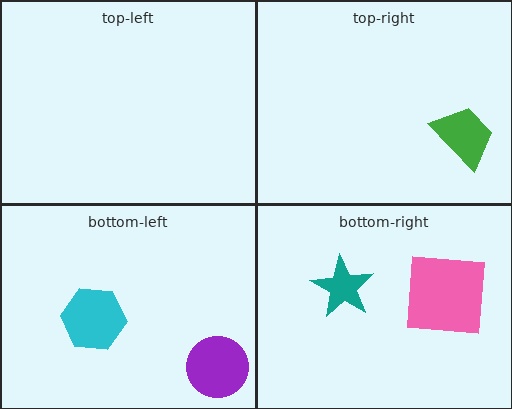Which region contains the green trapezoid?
The top-right region.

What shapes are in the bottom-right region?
The pink square, the teal star.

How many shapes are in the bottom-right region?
2.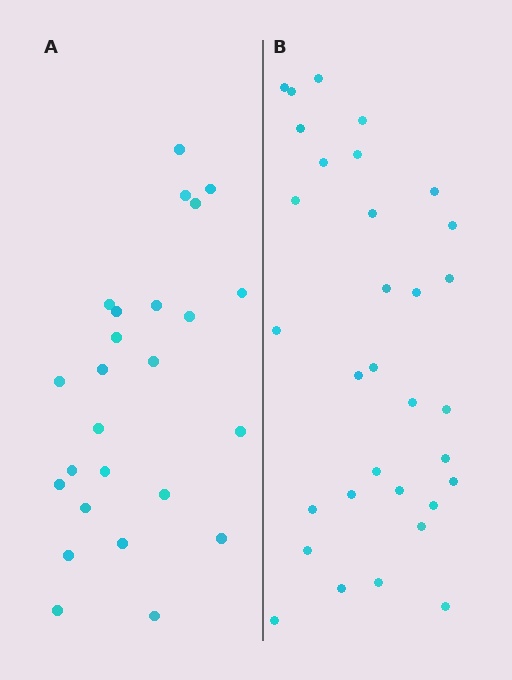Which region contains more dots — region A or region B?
Region B (the right region) has more dots.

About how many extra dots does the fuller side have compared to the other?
Region B has roughly 8 or so more dots than region A.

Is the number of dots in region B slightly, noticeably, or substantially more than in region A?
Region B has noticeably more, but not dramatically so. The ratio is roughly 1.3 to 1.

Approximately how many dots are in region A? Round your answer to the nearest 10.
About 20 dots. (The exact count is 25, which rounds to 20.)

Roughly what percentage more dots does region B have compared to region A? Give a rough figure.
About 30% more.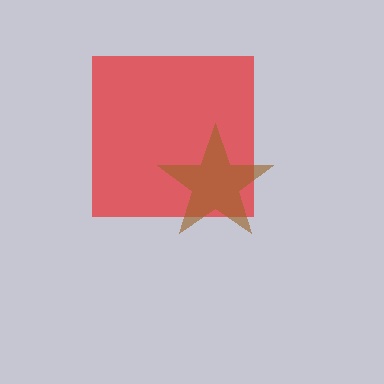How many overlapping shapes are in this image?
There are 2 overlapping shapes in the image.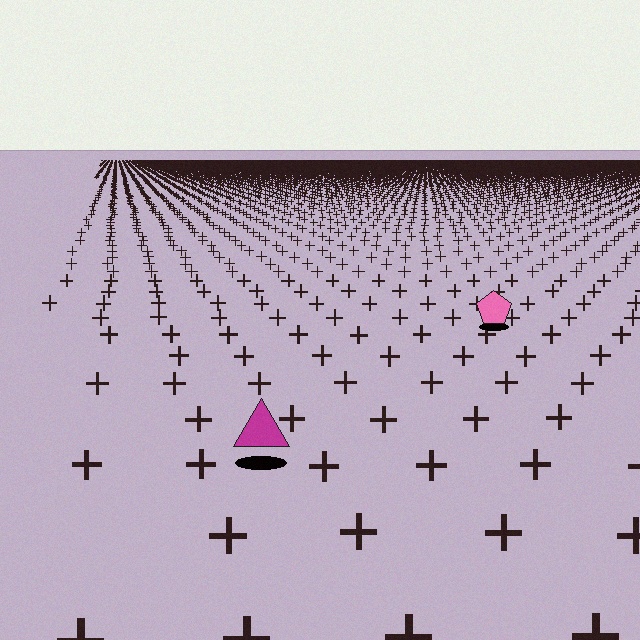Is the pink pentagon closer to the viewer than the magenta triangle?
No. The magenta triangle is closer — you can tell from the texture gradient: the ground texture is coarser near it.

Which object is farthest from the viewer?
The pink pentagon is farthest from the viewer. It appears smaller and the ground texture around it is denser.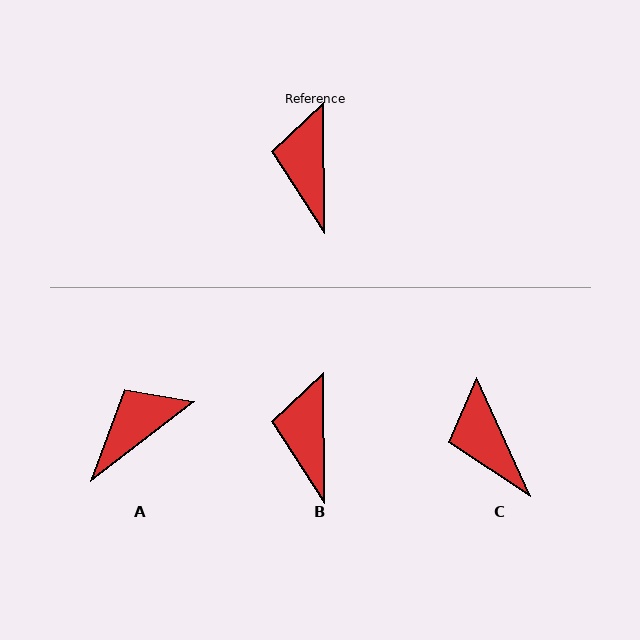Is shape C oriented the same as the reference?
No, it is off by about 24 degrees.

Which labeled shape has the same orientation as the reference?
B.